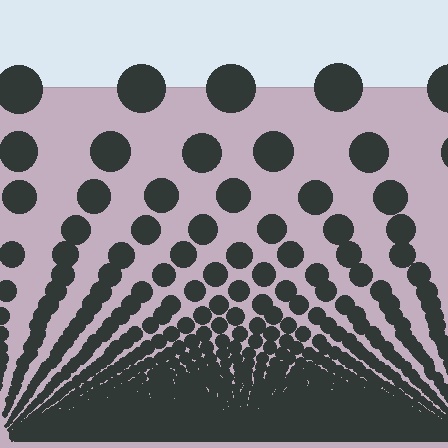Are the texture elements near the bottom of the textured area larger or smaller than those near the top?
Smaller. The gradient is inverted — elements near the bottom are smaller and denser.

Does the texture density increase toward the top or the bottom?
Density increases toward the bottom.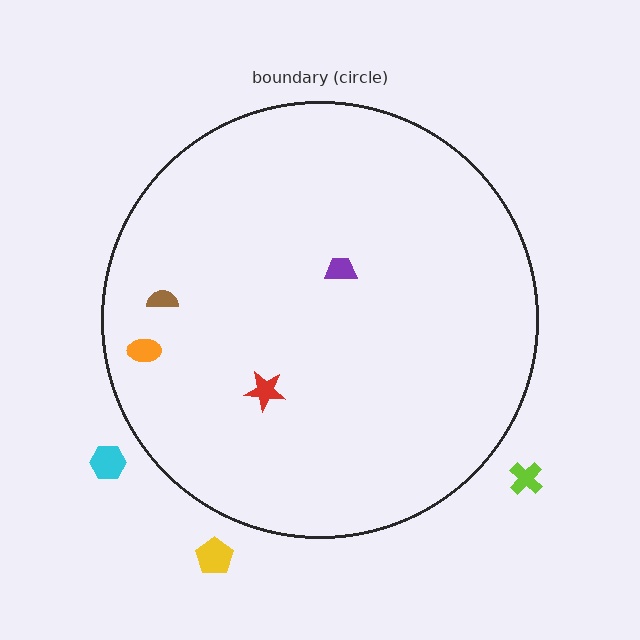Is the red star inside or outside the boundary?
Inside.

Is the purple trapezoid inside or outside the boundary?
Inside.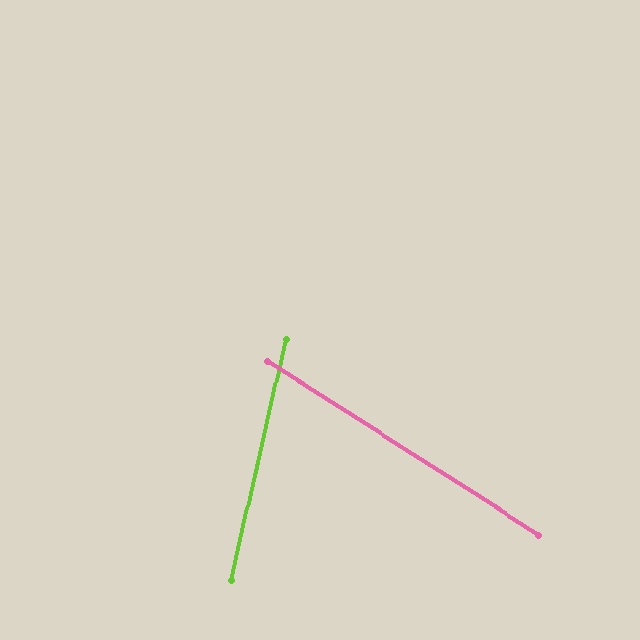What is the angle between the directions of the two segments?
Approximately 70 degrees.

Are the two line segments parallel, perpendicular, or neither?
Neither parallel nor perpendicular — they differ by about 70°.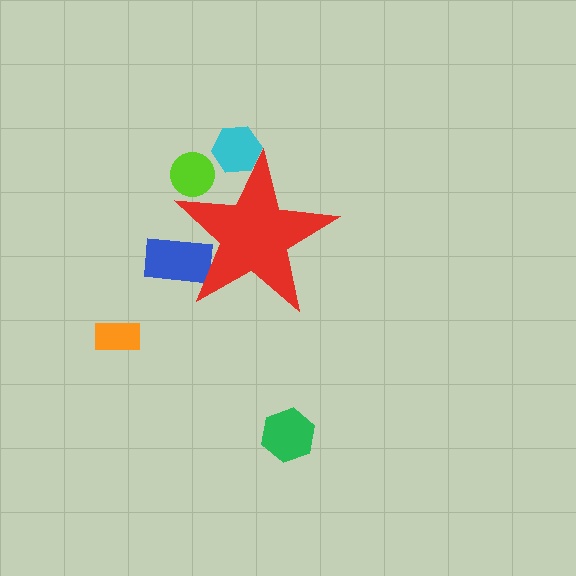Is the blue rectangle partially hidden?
Yes, the blue rectangle is partially hidden behind the red star.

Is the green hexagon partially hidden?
No, the green hexagon is fully visible.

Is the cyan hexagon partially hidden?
Yes, the cyan hexagon is partially hidden behind the red star.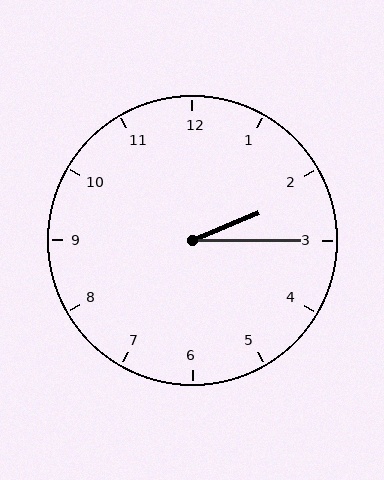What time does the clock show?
2:15.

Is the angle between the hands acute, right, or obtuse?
It is acute.